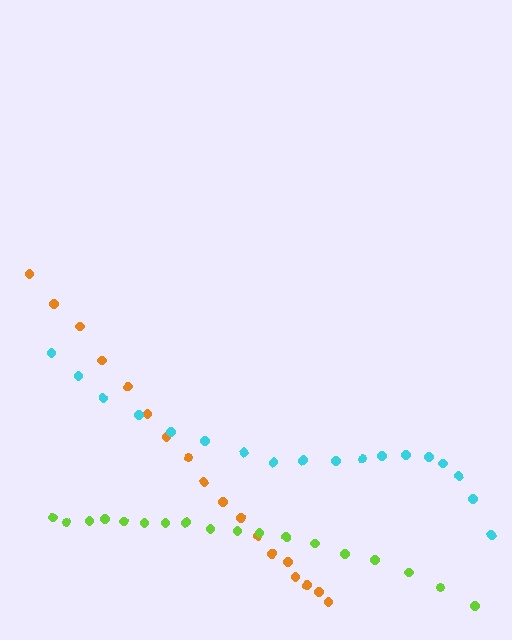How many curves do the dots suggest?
There are 3 distinct paths.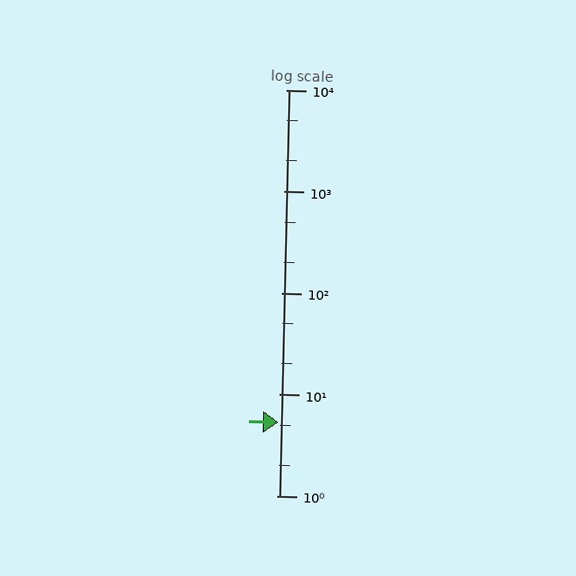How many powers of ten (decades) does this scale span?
The scale spans 4 decades, from 1 to 10000.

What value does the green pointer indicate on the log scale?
The pointer indicates approximately 5.3.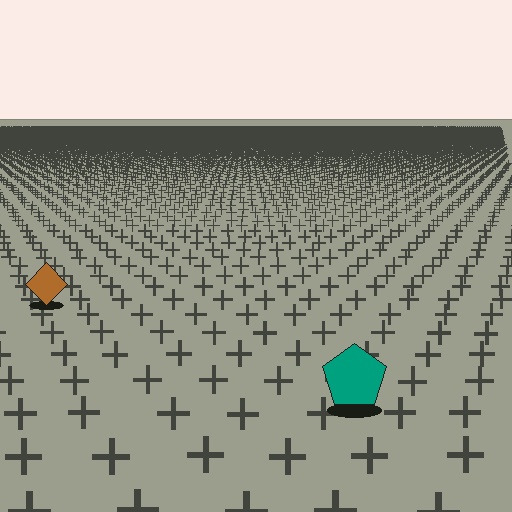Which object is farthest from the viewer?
The brown diamond is farthest from the viewer. It appears smaller and the ground texture around it is denser.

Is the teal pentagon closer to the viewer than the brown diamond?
Yes. The teal pentagon is closer — you can tell from the texture gradient: the ground texture is coarser near it.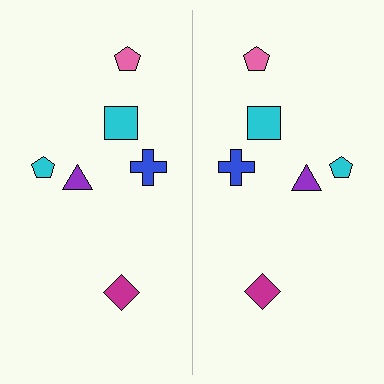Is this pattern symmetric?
Yes, this pattern has bilateral (reflection) symmetry.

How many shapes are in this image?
There are 12 shapes in this image.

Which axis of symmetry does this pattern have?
The pattern has a vertical axis of symmetry running through the center of the image.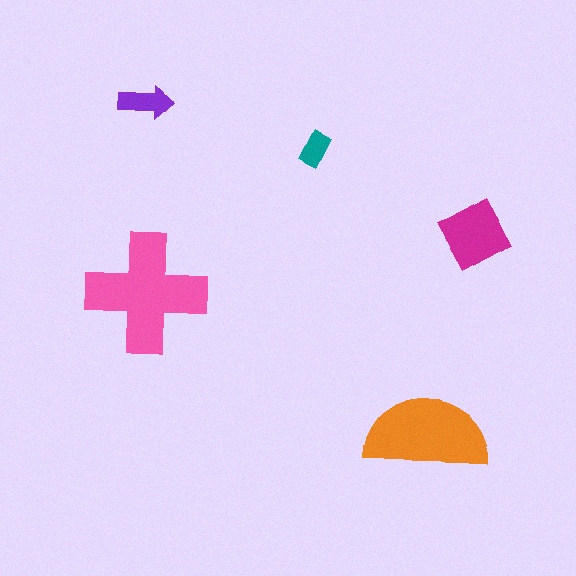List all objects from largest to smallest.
The pink cross, the orange semicircle, the magenta diamond, the purple arrow, the teal rectangle.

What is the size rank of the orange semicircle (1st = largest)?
2nd.